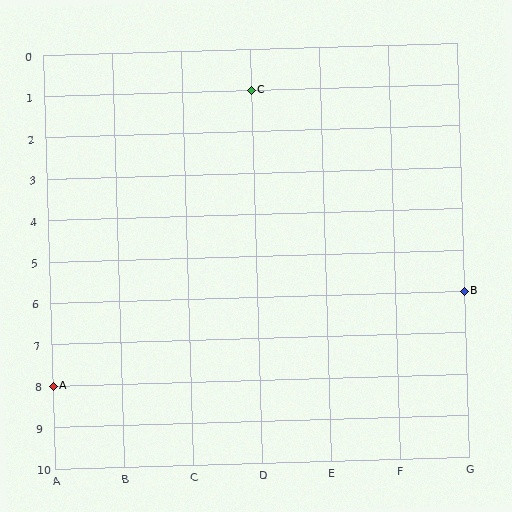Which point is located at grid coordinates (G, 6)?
Point B is at (G, 6).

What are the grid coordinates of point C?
Point C is at grid coordinates (D, 1).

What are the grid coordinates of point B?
Point B is at grid coordinates (G, 6).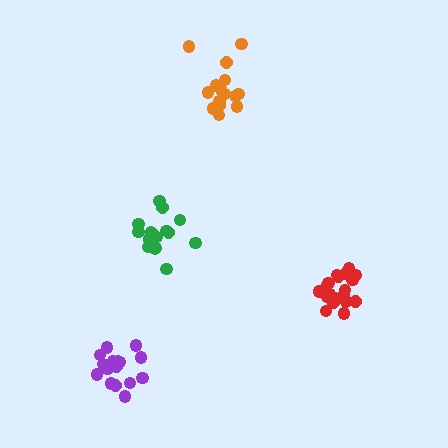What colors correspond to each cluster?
The clusters are colored: red, green, purple, orange.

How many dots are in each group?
Group 1: 19 dots, Group 2: 16 dots, Group 3: 17 dots, Group 4: 16 dots (68 total).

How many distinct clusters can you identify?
There are 4 distinct clusters.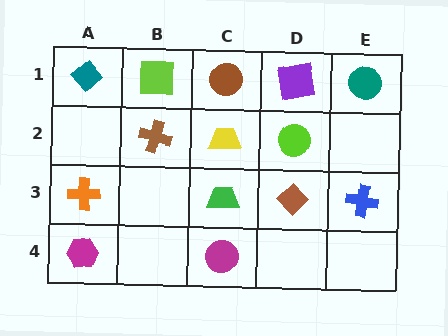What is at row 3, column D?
A brown diamond.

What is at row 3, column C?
A green trapezoid.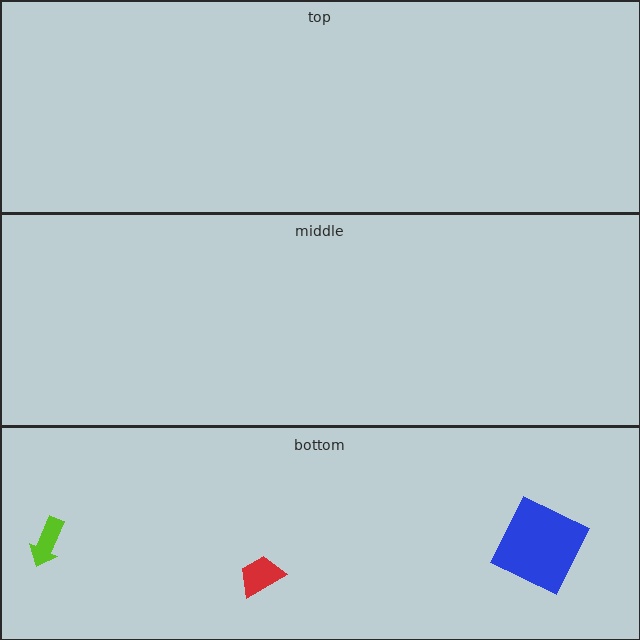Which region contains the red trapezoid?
The bottom region.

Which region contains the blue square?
The bottom region.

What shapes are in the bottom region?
The blue square, the red trapezoid, the lime arrow.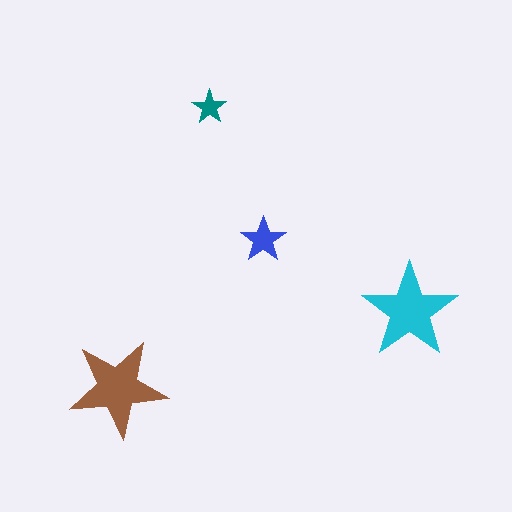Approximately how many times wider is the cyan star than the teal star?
About 3 times wider.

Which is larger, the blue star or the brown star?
The brown one.